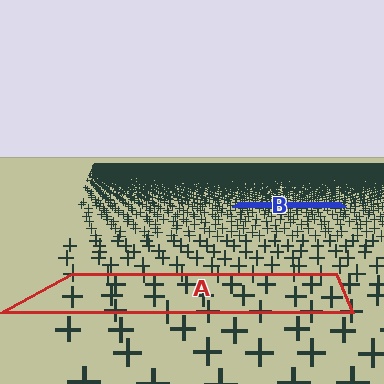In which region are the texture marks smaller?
The texture marks are smaller in region B, because it is farther away.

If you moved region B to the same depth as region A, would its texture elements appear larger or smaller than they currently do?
They would appear larger. At a closer depth, the same texture elements are projected at a bigger on-screen size.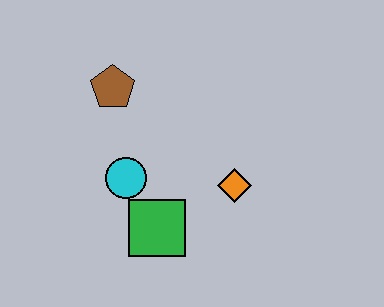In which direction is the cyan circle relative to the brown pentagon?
The cyan circle is below the brown pentagon.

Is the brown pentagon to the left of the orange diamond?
Yes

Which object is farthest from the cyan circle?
The orange diamond is farthest from the cyan circle.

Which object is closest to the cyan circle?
The green square is closest to the cyan circle.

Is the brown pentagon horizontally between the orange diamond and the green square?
No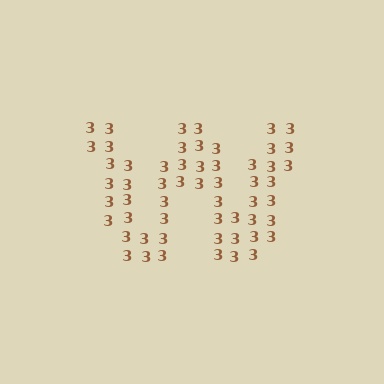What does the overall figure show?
The overall figure shows the letter W.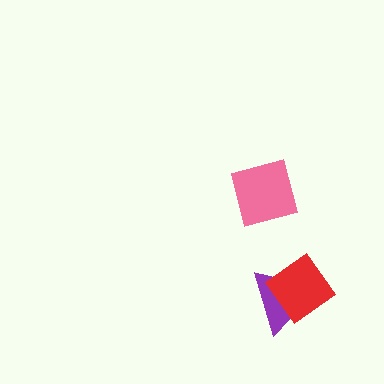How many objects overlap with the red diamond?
1 object overlaps with the red diamond.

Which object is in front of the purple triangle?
The red diamond is in front of the purple triangle.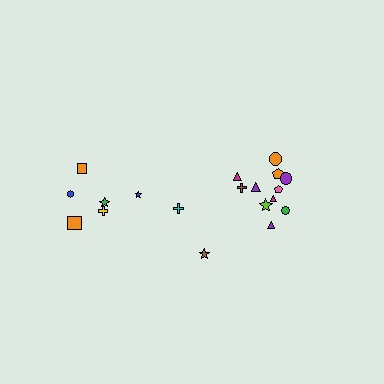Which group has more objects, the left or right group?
The right group.